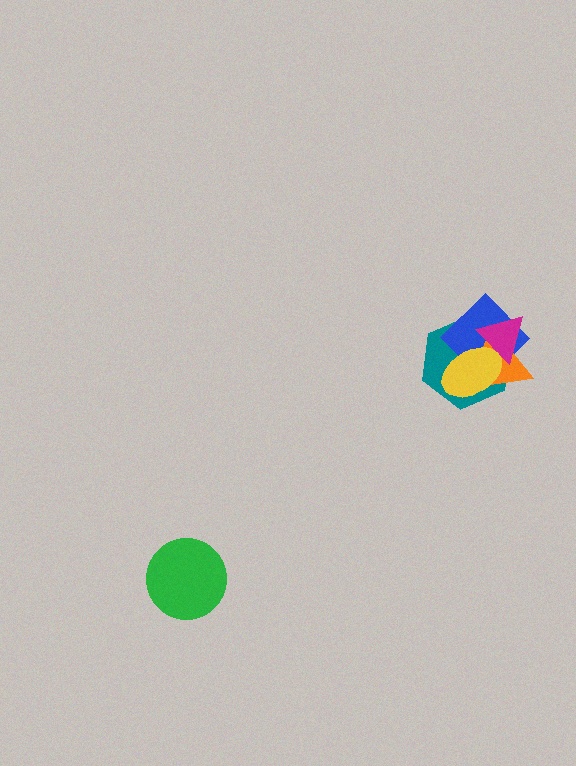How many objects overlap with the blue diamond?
4 objects overlap with the blue diamond.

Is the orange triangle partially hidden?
Yes, it is partially covered by another shape.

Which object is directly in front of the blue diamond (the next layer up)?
The orange triangle is directly in front of the blue diamond.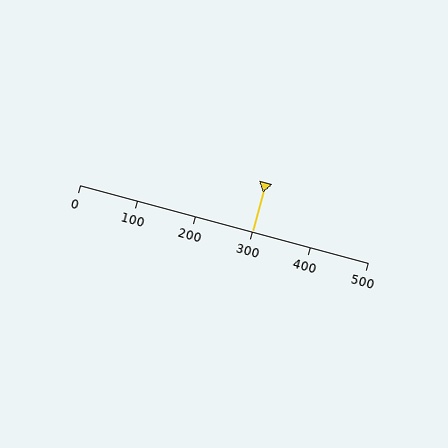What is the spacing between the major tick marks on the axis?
The major ticks are spaced 100 apart.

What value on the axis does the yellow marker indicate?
The marker indicates approximately 300.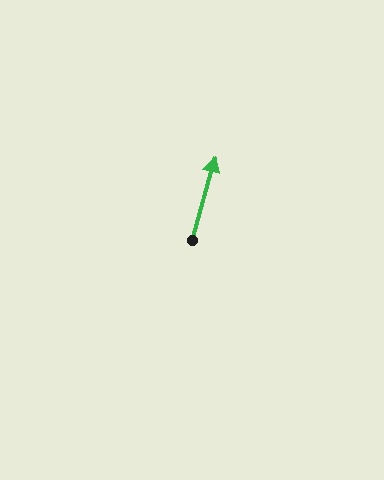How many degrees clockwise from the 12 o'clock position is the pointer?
Approximately 16 degrees.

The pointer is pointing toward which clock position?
Roughly 1 o'clock.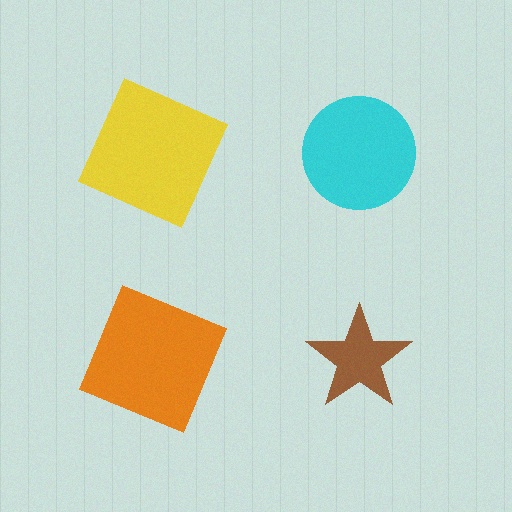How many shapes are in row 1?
2 shapes.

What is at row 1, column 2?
A cyan circle.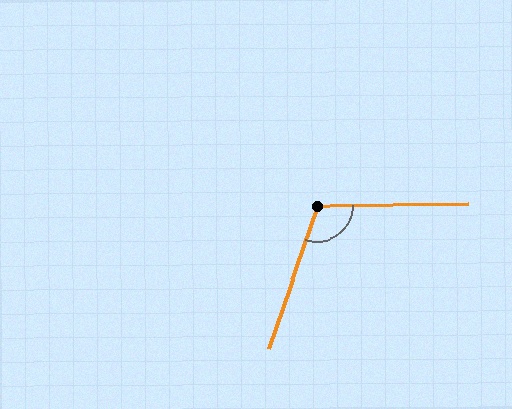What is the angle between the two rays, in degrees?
Approximately 110 degrees.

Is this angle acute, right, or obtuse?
It is obtuse.